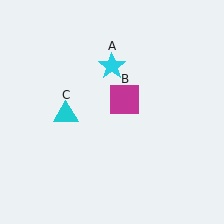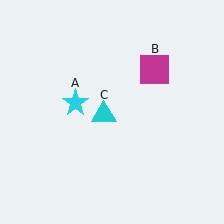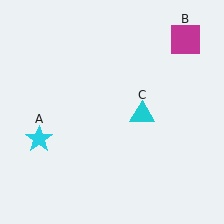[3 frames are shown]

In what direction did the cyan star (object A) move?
The cyan star (object A) moved down and to the left.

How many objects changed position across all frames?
3 objects changed position: cyan star (object A), magenta square (object B), cyan triangle (object C).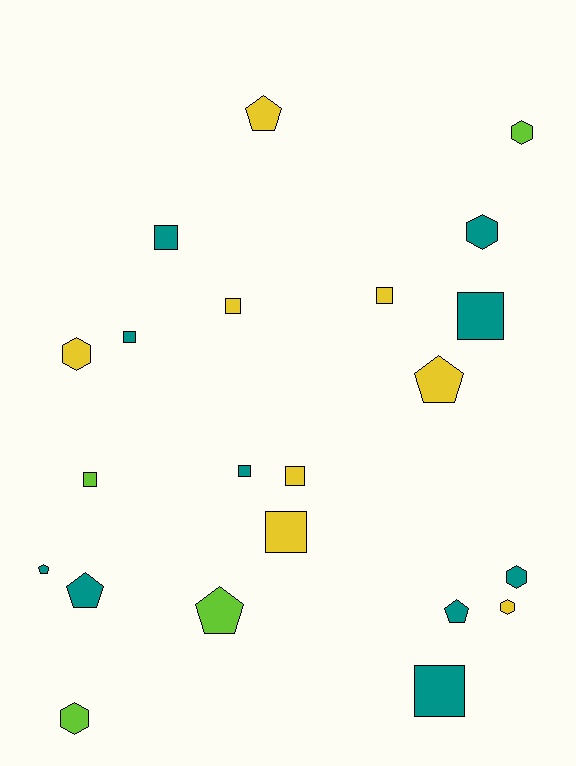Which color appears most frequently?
Teal, with 10 objects.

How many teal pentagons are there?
There are 3 teal pentagons.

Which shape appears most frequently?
Square, with 10 objects.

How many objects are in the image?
There are 22 objects.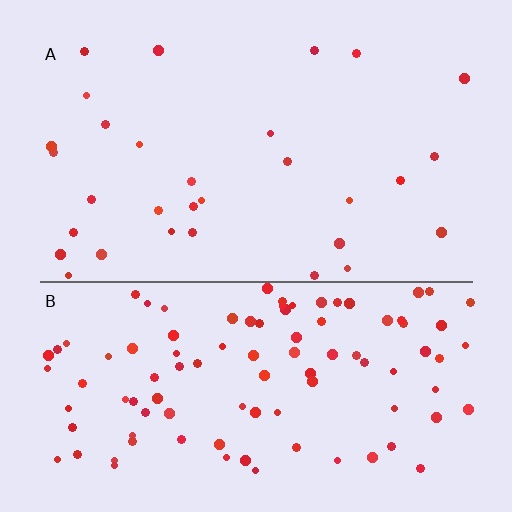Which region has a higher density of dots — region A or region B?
B (the bottom).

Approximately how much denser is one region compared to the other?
Approximately 3.3× — region B over region A.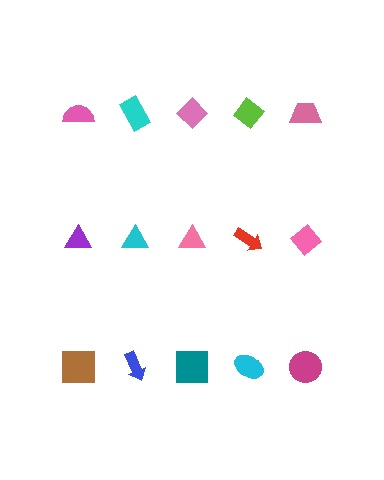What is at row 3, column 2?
A blue arrow.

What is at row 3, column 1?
A brown square.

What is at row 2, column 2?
A cyan triangle.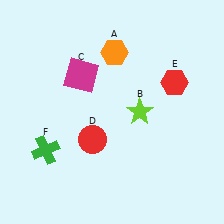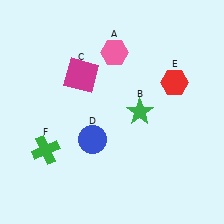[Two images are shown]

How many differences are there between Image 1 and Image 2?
There are 3 differences between the two images.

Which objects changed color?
A changed from orange to pink. B changed from lime to green. D changed from red to blue.